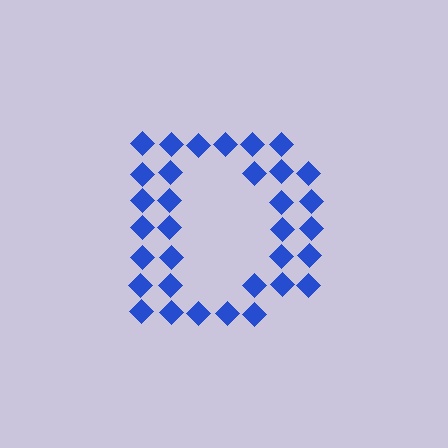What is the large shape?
The large shape is the letter D.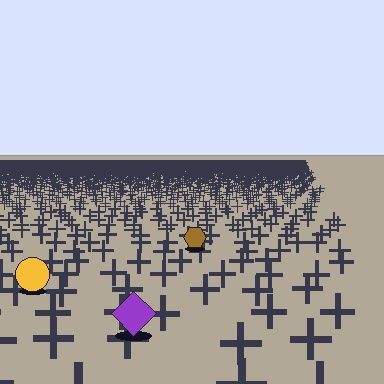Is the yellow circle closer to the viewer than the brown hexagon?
Yes. The yellow circle is closer — you can tell from the texture gradient: the ground texture is coarser near it.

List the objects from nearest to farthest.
From nearest to farthest: the purple diamond, the yellow circle, the brown hexagon.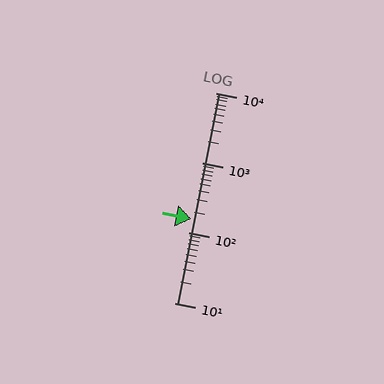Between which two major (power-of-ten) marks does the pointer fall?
The pointer is between 100 and 1000.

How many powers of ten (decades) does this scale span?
The scale spans 3 decades, from 10 to 10000.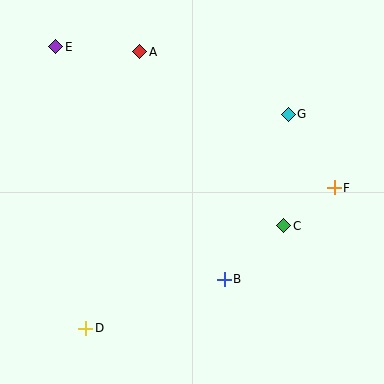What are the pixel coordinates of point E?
Point E is at (56, 47).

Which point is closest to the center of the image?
Point B at (224, 279) is closest to the center.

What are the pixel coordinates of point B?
Point B is at (224, 279).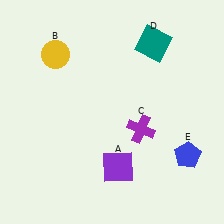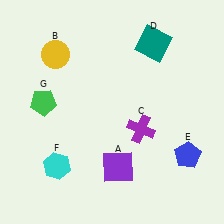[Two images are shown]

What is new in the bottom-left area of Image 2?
A cyan hexagon (F) was added in the bottom-left area of Image 2.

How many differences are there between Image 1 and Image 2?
There are 2 differences between the two images.